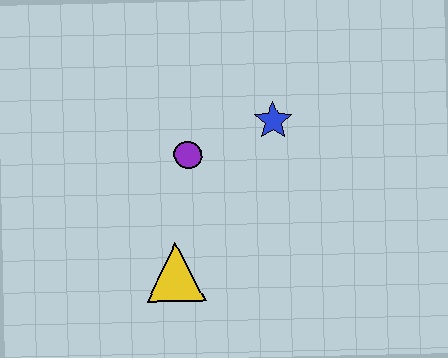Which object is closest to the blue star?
The purple circle is closest to the blue star.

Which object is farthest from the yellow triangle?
The blue star is farthest from the yellow triangle.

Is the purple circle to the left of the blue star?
Yes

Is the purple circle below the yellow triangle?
No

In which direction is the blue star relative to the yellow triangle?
The blue star is above the yellow triangle.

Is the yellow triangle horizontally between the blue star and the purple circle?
No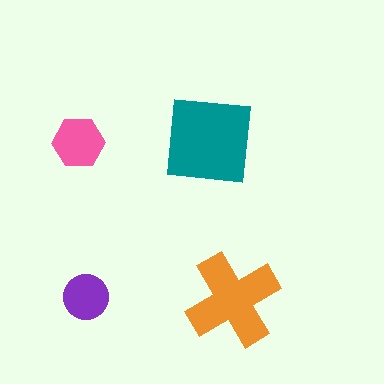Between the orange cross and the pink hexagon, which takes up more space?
The orange cross.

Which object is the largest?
The teal square.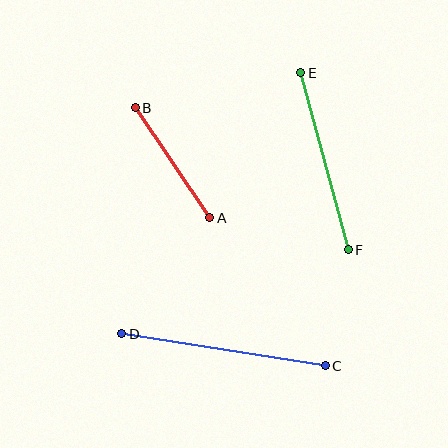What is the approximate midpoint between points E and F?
The midpoint is at approximately (324, 161) pixels.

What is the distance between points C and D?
The distance is approximately 206 pixels.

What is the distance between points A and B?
The distance is approximately 133 pixels.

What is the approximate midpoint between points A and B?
The midpoint is at approximately (172, 163) pixels.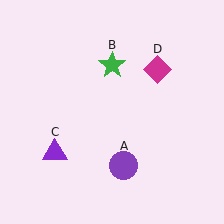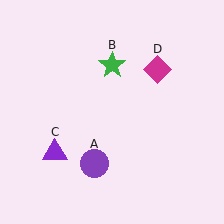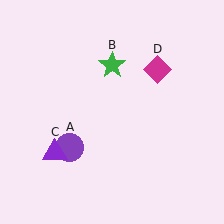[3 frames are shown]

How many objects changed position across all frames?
1 object changed position: purple circle (object A).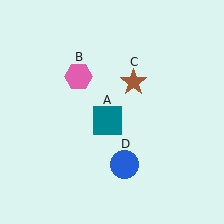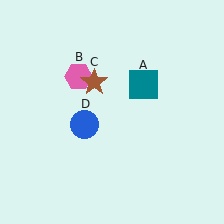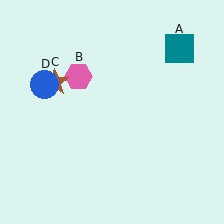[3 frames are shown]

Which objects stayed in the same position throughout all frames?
Pink hexagon (object B) remained stationary.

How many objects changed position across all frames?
3 objects changed position: teal square (object A), brown star (object C), blue circle (object D).